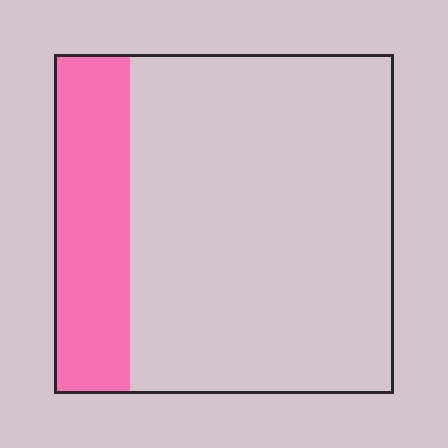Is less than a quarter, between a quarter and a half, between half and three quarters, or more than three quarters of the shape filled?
Less than a quarter.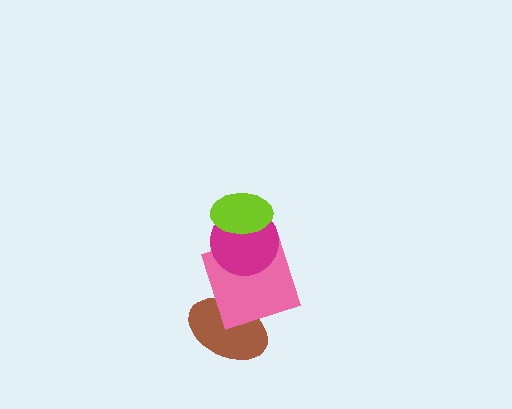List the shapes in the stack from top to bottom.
From top to bottom: the lime ellipse, the magenta circle, the pink square, the brown ellipse.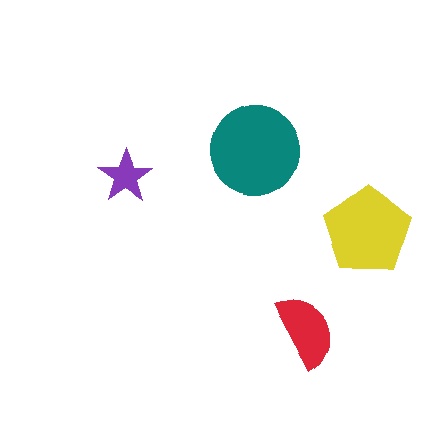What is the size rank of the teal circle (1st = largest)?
1st.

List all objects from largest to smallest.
The teal circle, the yellow pentagon, the red semicircle, the purple star.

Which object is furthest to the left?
The purple star is leftmost.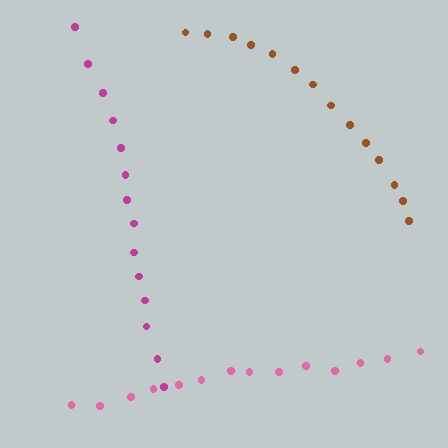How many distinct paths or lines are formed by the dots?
There are 3 distinct paths.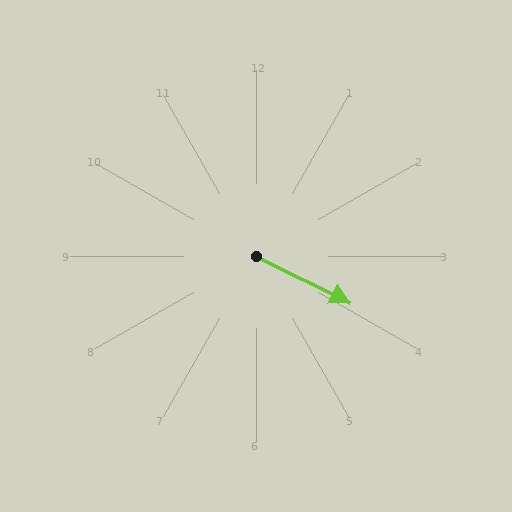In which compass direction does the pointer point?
Southeast.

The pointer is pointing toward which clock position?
Roughly 4 o'clock.